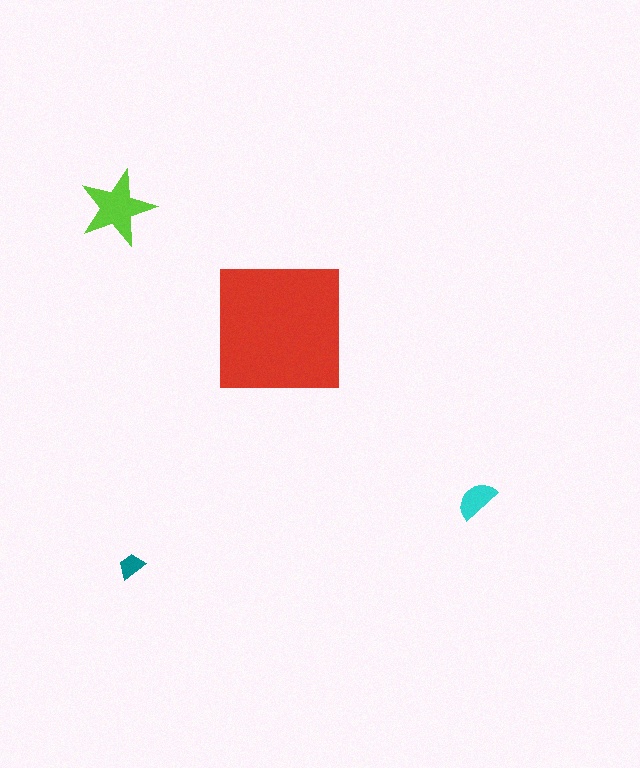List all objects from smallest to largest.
The teal trapezoid, the cyan semicircle, the lime star, the red square.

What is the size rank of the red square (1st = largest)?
1st.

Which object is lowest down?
The teal trapezoid is bottommost.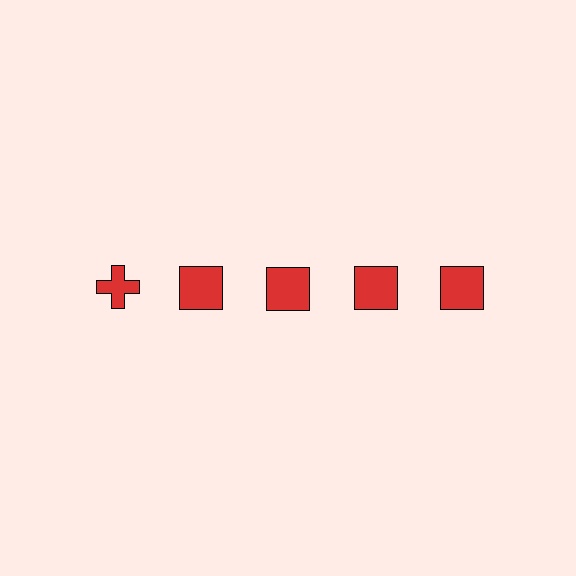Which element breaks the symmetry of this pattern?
The red cross in the top row, leftmost column breaks the symmetry. All other shapes are red squares.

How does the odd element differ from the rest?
It has a different shape: cross instead of square.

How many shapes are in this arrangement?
There are 5 shapes arranged in a grid pattern.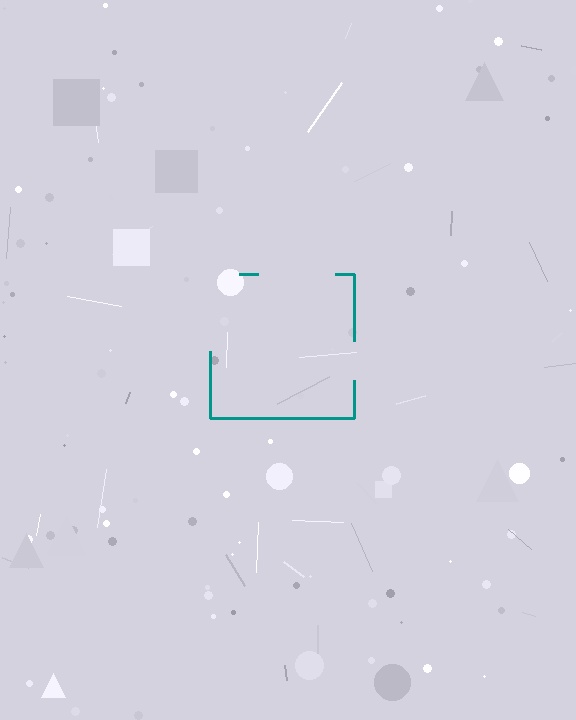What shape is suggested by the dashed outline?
The dashed outline suggests a square.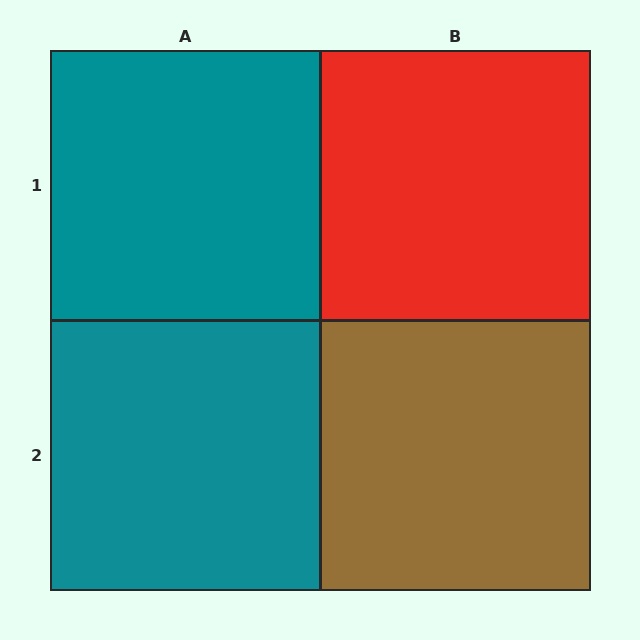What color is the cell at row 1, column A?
Teal.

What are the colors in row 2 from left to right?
Teal, brown.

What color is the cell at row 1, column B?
Red.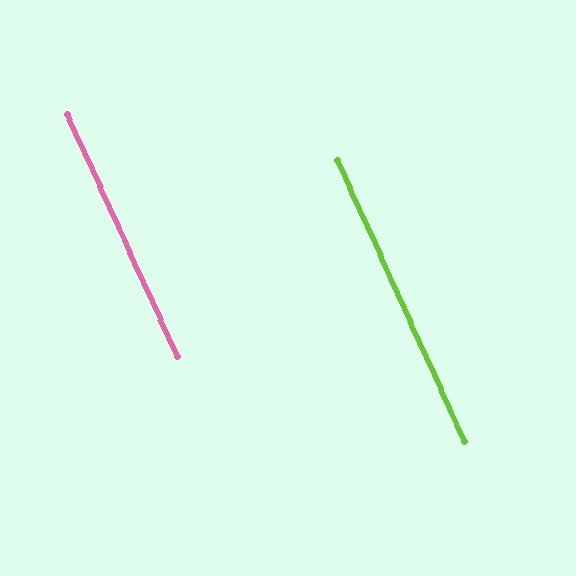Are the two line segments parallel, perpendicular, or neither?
Parallel — their directions differ by only 0.1°.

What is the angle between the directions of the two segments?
Approximately 0 degrees.